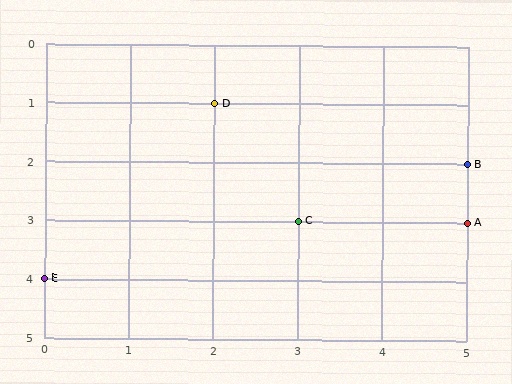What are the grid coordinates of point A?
Point A is at grid coordinates (5, 3).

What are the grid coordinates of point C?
Point C is at grid coordinates (3, 3).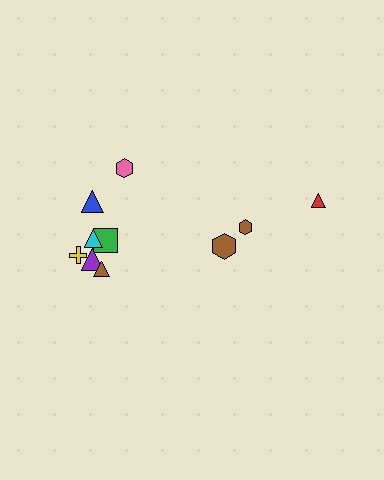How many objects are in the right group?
There are 3 objects.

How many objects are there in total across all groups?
There are 10 objects.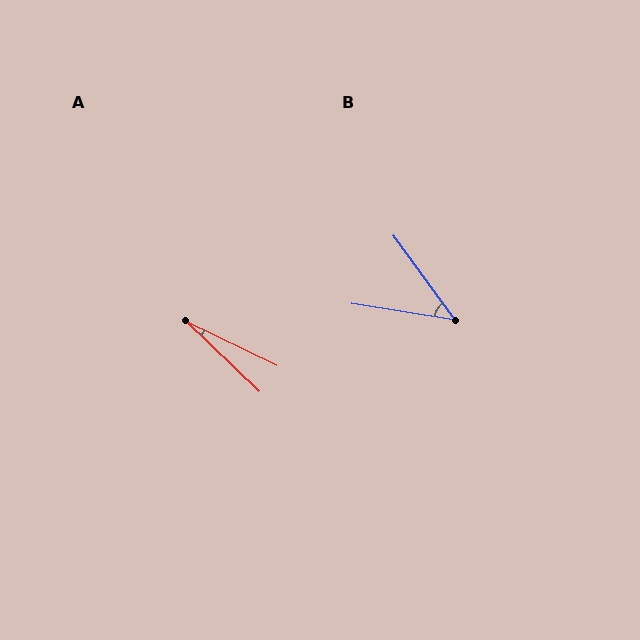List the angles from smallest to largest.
A (18°), B (45°).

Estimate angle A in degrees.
Approximately 18 degrees.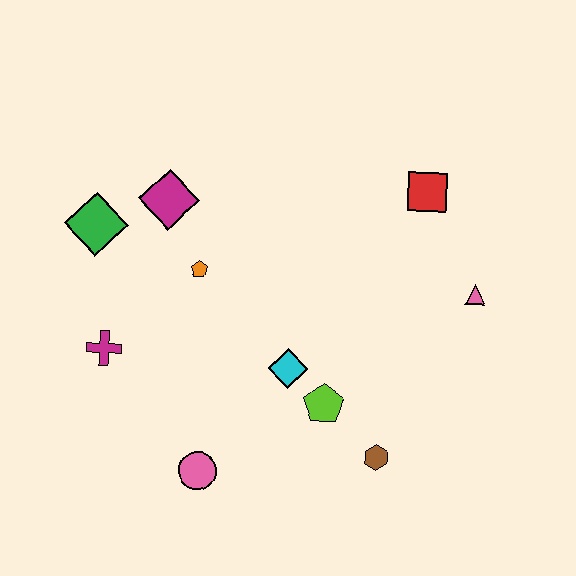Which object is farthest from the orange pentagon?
The pink triangle is farthest from the orange pentagon.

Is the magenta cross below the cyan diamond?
No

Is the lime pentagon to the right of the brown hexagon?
No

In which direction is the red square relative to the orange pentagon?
The red square is to the right of the orange pentagon.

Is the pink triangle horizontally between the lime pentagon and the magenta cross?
No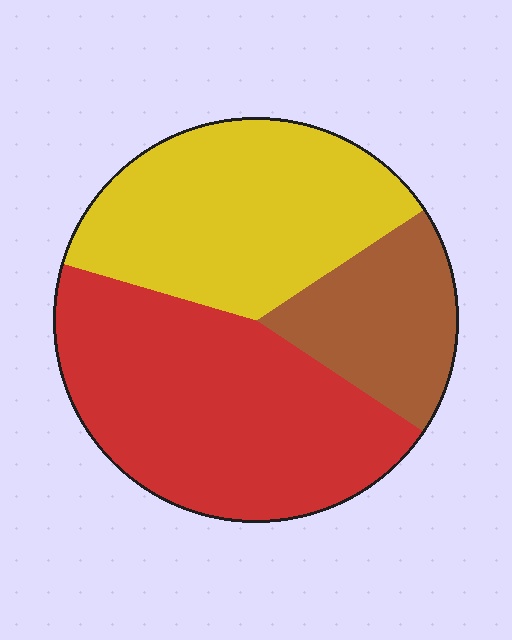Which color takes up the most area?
Red, at roughly 45%.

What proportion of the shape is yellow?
Yellow takes up about three eighths (3/8) of the shape.